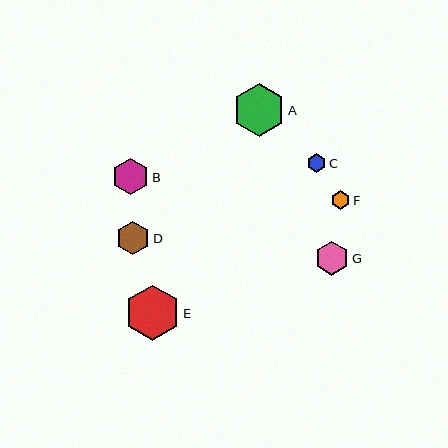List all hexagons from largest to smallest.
From largest to smallest: E, A, B, G, D, F, C.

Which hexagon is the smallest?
Hexagon C is the smallest with a size of approximately 19 pixels.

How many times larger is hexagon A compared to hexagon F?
Hexagon A is approximately 2.8 times the size of hexagon F.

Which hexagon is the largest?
Hexagon E is the largest with a size of approximately 55 pixels.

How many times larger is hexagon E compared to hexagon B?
Hexagon E is approximately 1.5 times the size of hexagon B.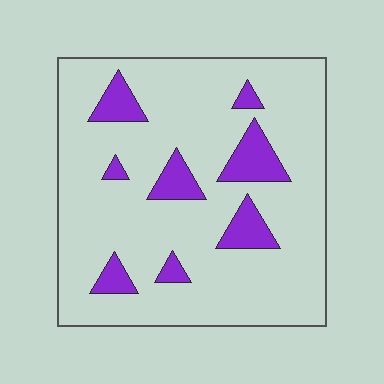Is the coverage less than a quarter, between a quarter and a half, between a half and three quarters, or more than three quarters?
Less than a quarter.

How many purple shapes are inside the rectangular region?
8.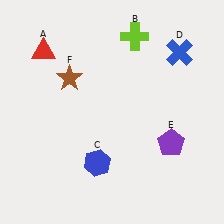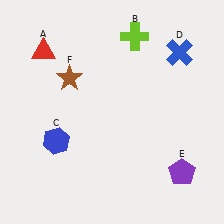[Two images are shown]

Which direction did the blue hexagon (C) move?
The blue hexagon (C) moved left.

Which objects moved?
The objects that moved are: the blue hexagon (C), the purple pentagon (E).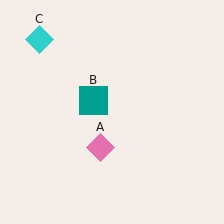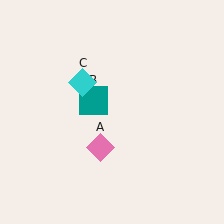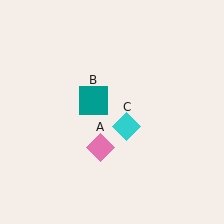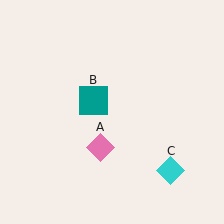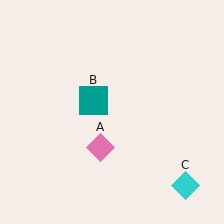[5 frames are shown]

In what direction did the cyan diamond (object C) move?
The cyan diamond (object C) moved down and to the right.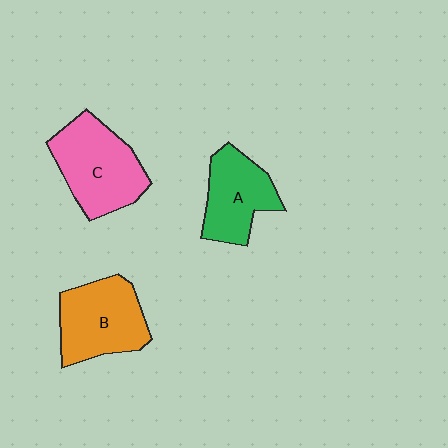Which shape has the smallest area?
Shape A (green).